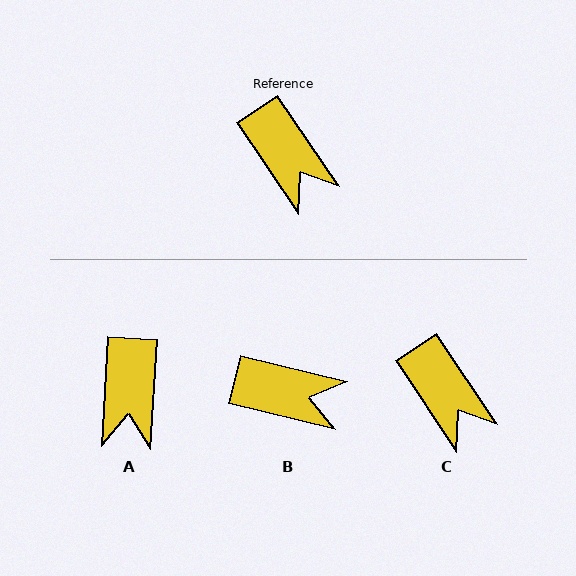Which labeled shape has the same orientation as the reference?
C.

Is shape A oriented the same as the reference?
No, it is off by about 37 degrees.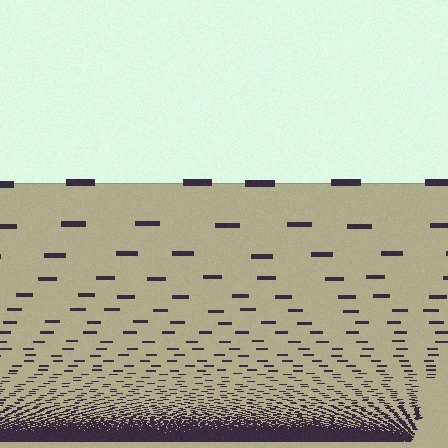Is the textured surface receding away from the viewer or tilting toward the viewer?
The surface appears to tilt toward the viewer. Texture elements get larger and sparser toward the top.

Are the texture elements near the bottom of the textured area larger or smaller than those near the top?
Smaller. The gradient is inverted — elements near the bottom are smaller and denser.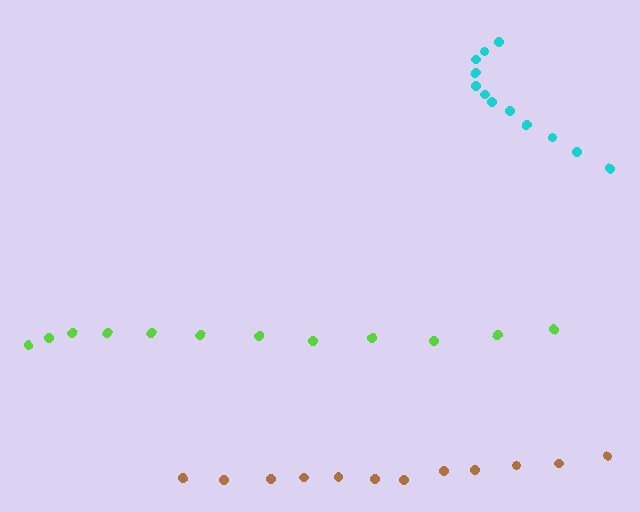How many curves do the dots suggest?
There are 3 distinct paths.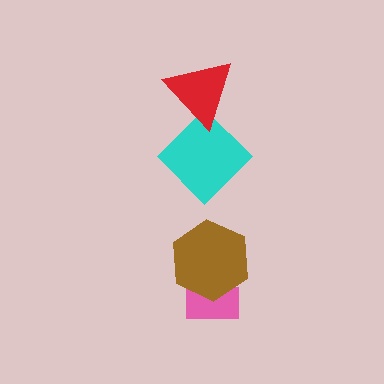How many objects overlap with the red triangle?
1 object overlaps with the red triangle.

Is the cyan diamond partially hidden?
Yes, it is partially covered by another shape.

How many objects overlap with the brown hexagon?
1 object overlaps with the brown hexagon.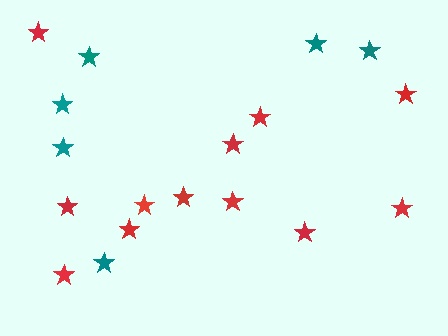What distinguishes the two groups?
There are 2 groups: one group of teal stars (6) and one group of red stars (12).